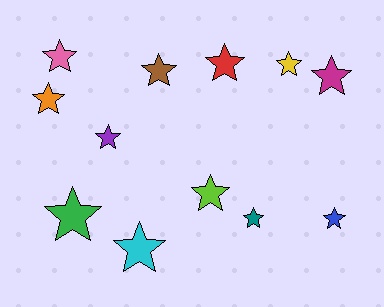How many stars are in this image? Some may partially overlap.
There are 12 stars.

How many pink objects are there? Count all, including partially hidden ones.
There is 1 pink object.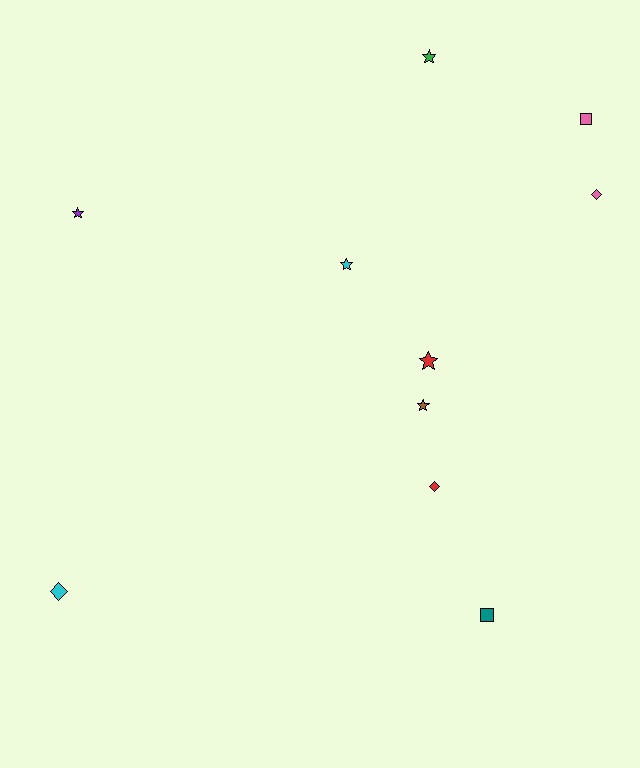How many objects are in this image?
There are 10 objects.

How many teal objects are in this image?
There is 1 teal object.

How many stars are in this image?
There are 5 stars.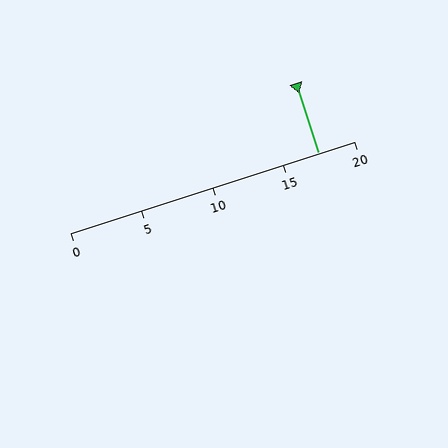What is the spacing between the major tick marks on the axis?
The major ticks are spaced 5 apart.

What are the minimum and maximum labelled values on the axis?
The axis runs from 0 to 20.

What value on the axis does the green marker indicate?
The marker indicates approximately 17.5.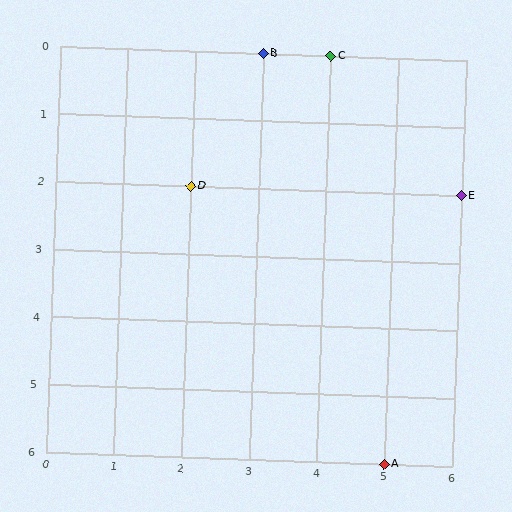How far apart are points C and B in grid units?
Points C and B are 1 column apart.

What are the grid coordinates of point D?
Point D is at grid coordinates (2, 2).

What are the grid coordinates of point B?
Point B is at grid coordinates (3, 0).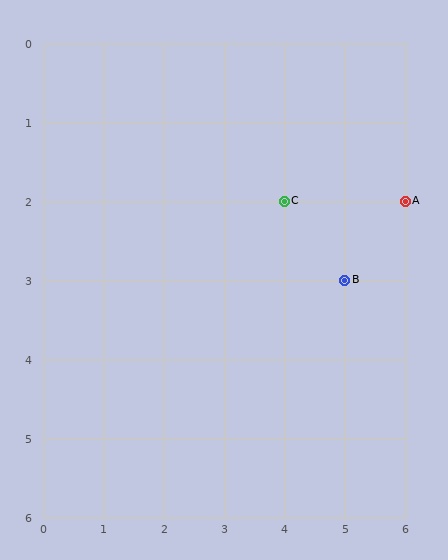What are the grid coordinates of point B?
Point B is at grid coordinates (5, 3).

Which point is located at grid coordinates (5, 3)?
Point B is at (5, 3).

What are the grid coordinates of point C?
Point C is at grid coordinates (4, 2).